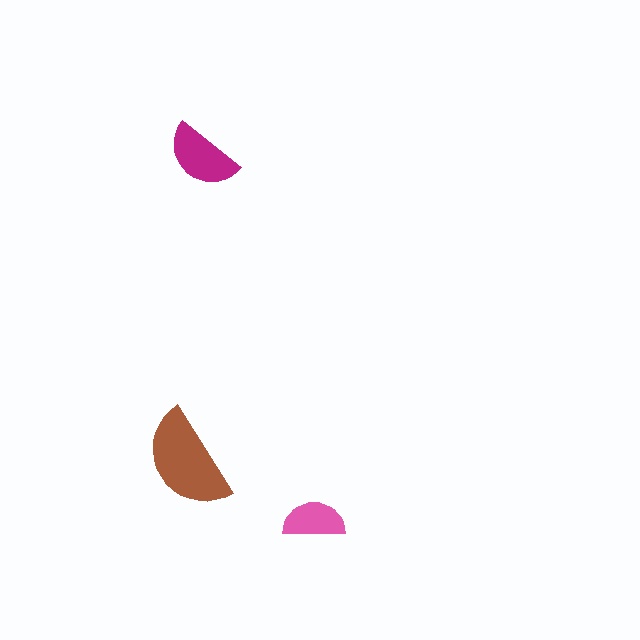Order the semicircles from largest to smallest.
the brown one, the magenta one, the pink one.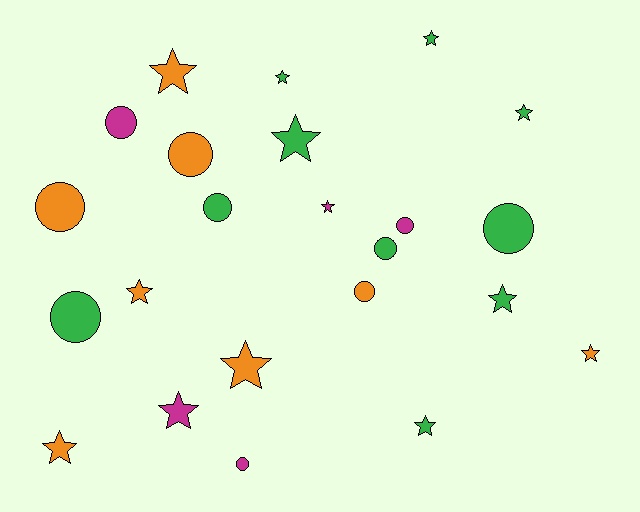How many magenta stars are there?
There are 2 magenta stars.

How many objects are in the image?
There are 23 objects.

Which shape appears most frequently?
Star, with 13 objects.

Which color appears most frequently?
Green, with 10 objects.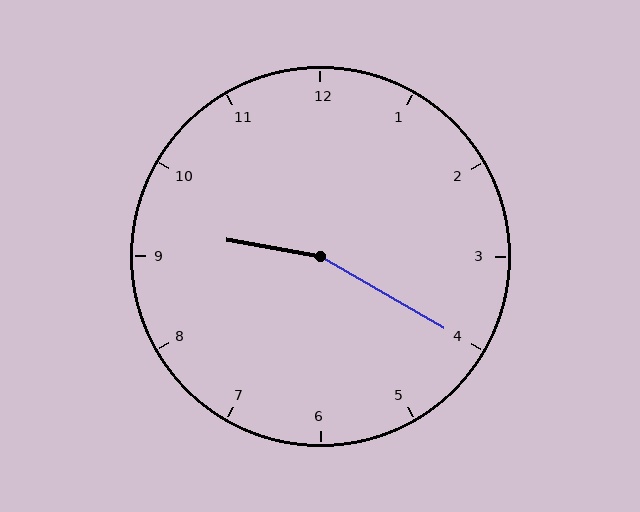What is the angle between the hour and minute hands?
Approximately 160 degrees.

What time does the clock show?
9:20.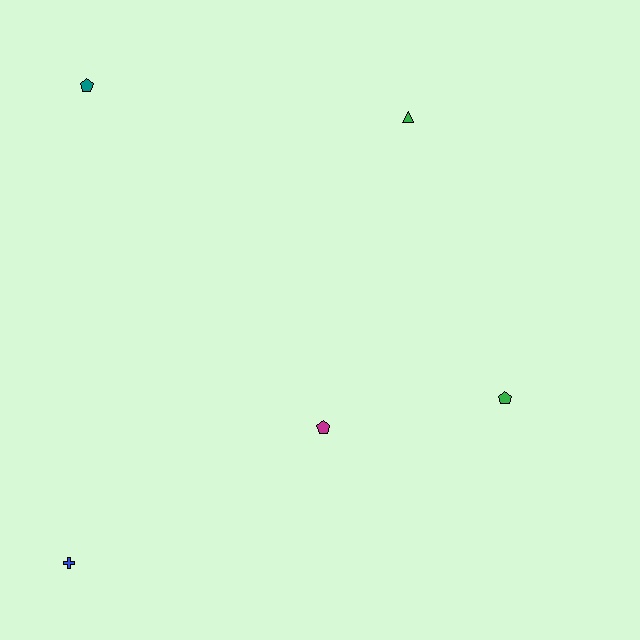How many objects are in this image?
There are 5 objects.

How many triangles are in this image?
There is 1 triangle.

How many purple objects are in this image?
There are no purple objects.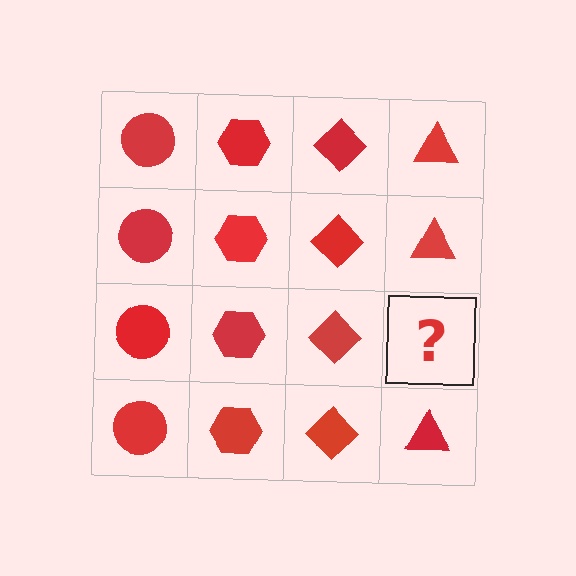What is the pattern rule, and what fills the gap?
The rule is that each column has a consistent shape. The gap should be filled with a red triangle.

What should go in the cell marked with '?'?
The missing cell should contain a red triangle.